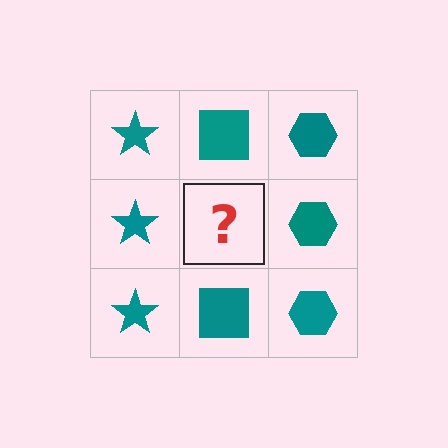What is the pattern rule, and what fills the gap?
The rule is that each column has a consistent shape. The gap should be filled with a teal square.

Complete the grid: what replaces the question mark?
The question mark should be replaced with a teal square.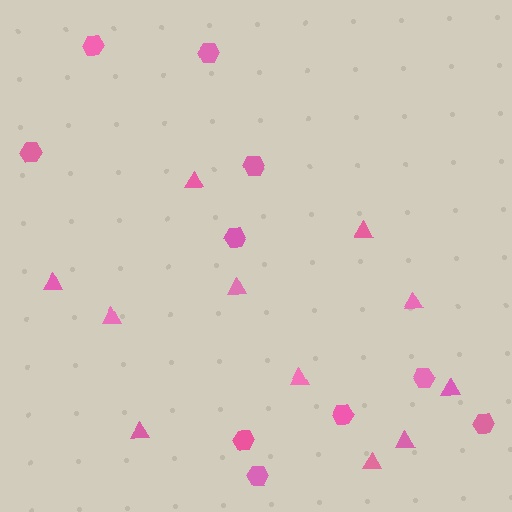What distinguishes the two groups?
There are 2 groups: one group of triangles (11) and one group of hexagons (10).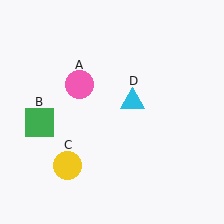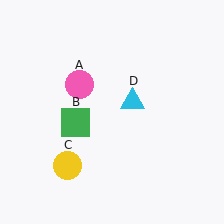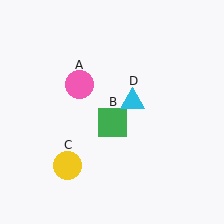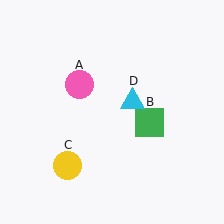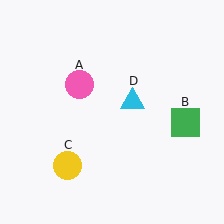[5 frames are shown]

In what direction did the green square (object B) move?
The green square (object B) moved right.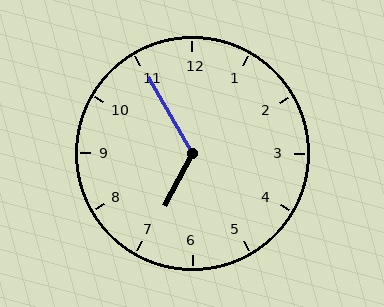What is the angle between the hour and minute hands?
Approximately 122 degrees.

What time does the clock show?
6:55.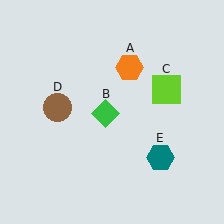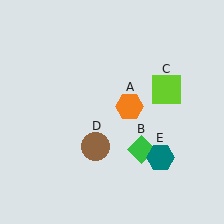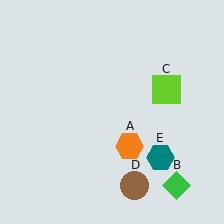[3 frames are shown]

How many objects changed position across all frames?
3 objects changed position: orange hexagon (object A), green diamond (object B), brown circle (object D).